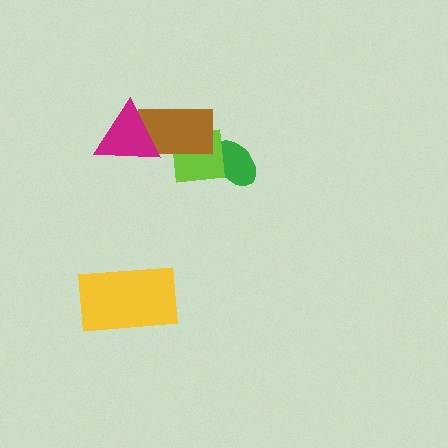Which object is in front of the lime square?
The brown rectangle is in front of the lime square.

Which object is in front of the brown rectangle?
The magenta triangle is in front of the brown rectangle.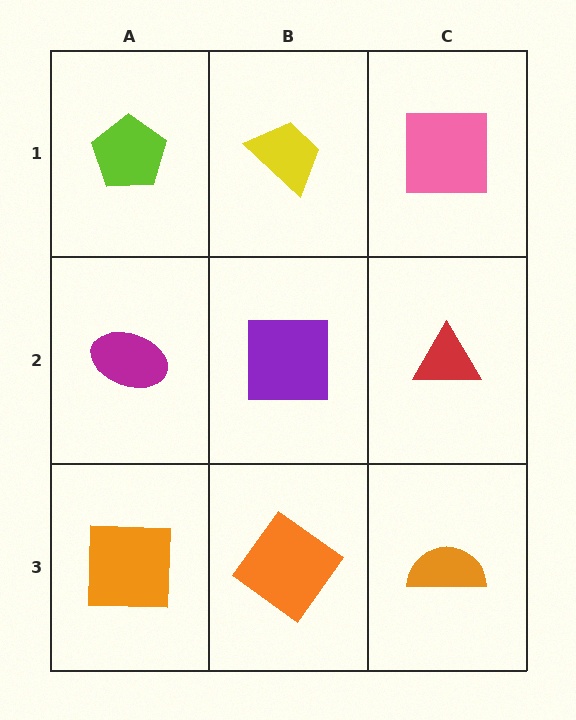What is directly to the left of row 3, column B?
An orange square.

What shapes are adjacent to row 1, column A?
A magenta ellipse (row 2, column A), a yellow trapezoid (row 1, column B).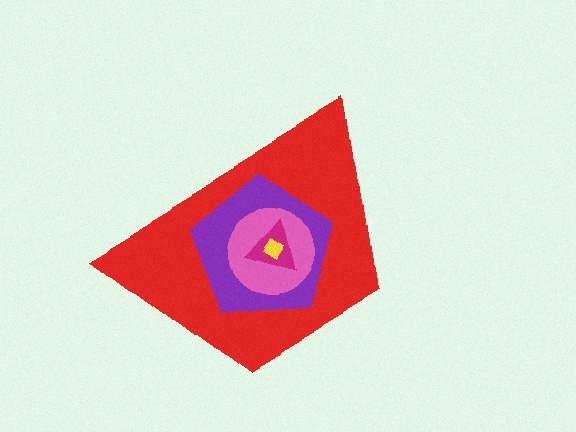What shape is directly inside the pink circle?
The magenta triangle.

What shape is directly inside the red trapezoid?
The purple pentagon.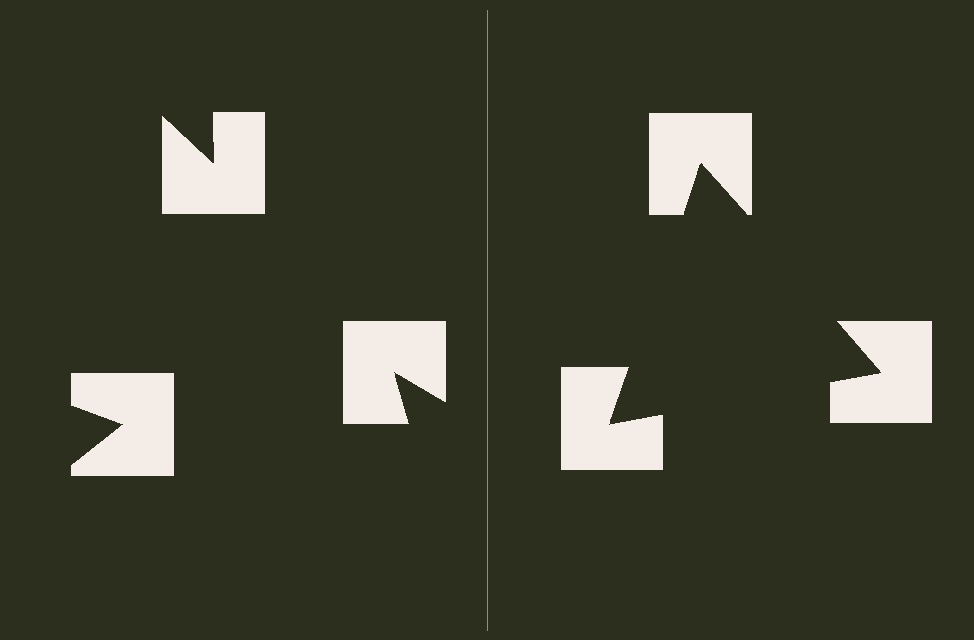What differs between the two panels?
The notched squares are positioned identically on both sides; only the wedge orientations differ. On the right they align to a triangle; on the left they are misaligned.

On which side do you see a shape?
An illusory triangle appears on the right side. On the left side the wedge cuts are rotated, so no coherent shape forms.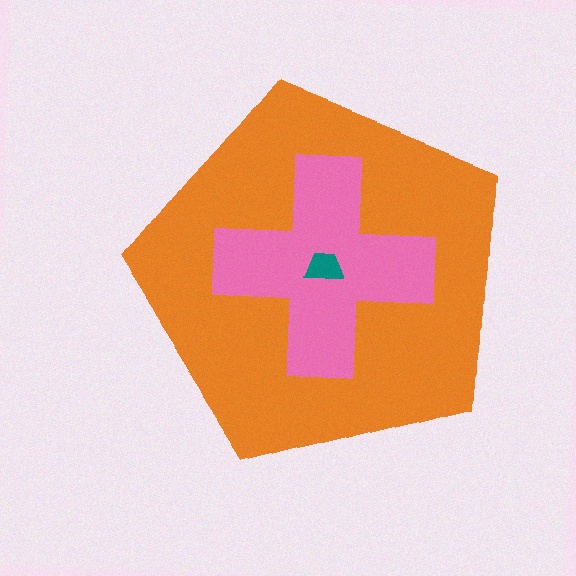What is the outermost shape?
The orange pentagon.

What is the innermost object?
The teal trapezoid.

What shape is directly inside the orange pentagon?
The pink cross.